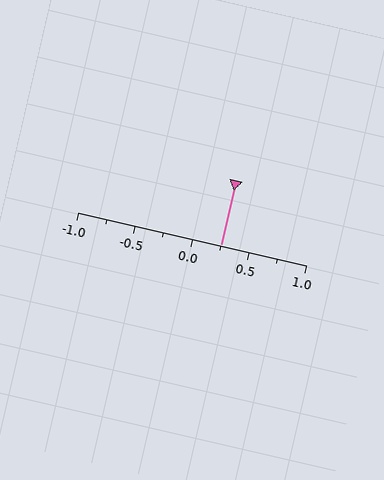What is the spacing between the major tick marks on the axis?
The major ticks are spaced 0.5 apart.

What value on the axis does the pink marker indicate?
The marker indicates approximately 0.25.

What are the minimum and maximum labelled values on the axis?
The axis runs from -1.0 to 1.0.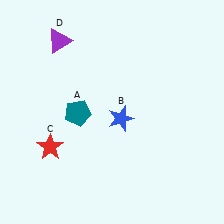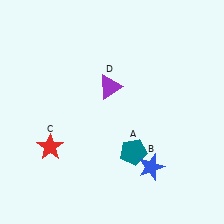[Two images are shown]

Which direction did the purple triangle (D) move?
The purple triangle (D) moved right.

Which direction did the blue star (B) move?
The blue star (B) moved down.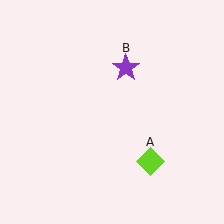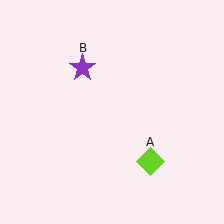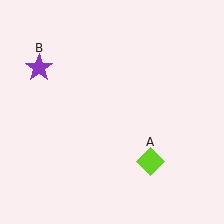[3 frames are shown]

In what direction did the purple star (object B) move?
The purple star (object B) moved left.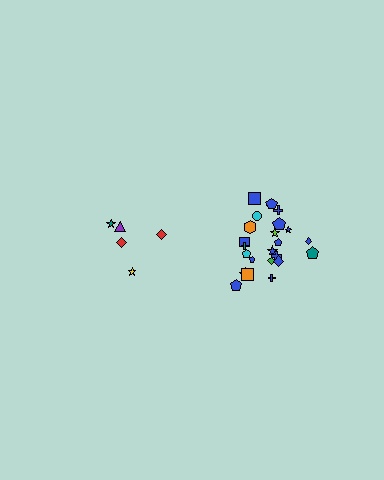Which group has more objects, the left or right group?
The right group.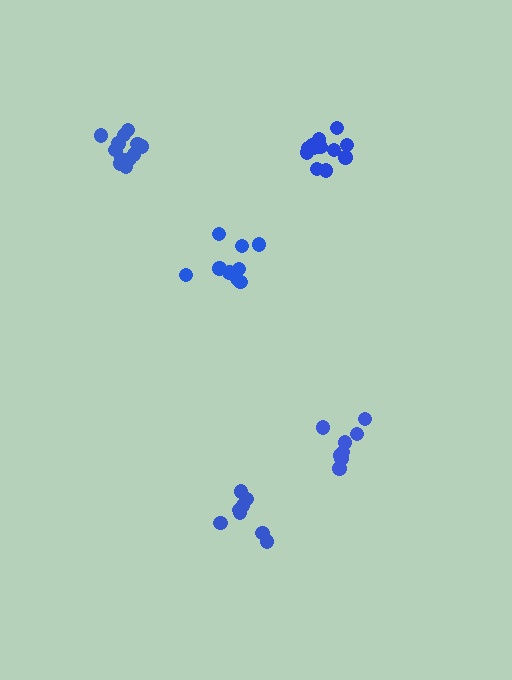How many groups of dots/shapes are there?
There are 5 groups.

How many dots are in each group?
Group 1: 12 dots, Group 2: 9 dots, Group 3: 8 dots, Group 4: 8 dots, Group 5: 12 dots (49 total).